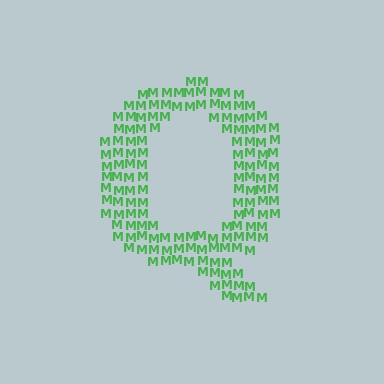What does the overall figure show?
The overall figure shows the letter Q.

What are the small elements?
The small elements are letter M's.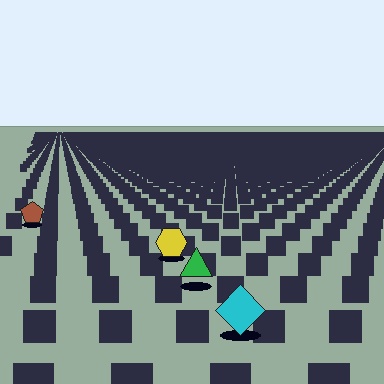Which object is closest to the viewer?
The cyan diamond is closest. The texture marks near it are larger and more spread out.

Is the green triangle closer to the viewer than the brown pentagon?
Yes. The green triangle is closer — you can tell from the texture gradient: the ground texture is coarser near it.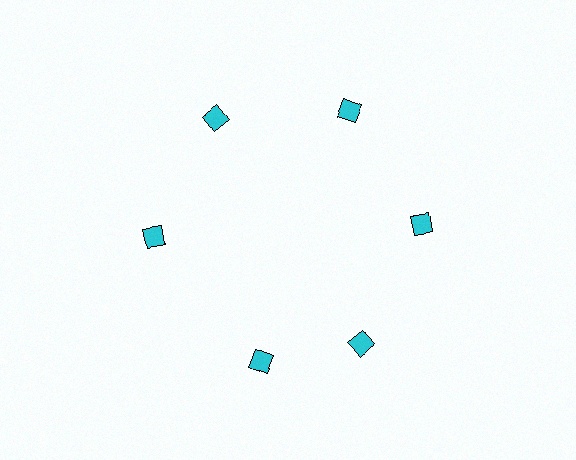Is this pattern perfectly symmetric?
No. The 6 cyan diamonds are arranged in a ring, but one element near the 7 o'clock position is rotated out of alignment along the ring, breaking the 6-fold rotational symmetry.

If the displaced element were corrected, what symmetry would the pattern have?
It would have 6-fold rotational symmetry — the pattern would map onto itself every 60 degrees.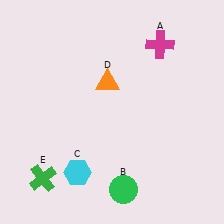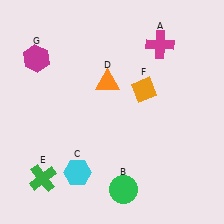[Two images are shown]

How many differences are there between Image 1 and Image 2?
There are 2 differences between the two images.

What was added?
An orange diamond (F), a magenta hexagon (G) were added in Image 2.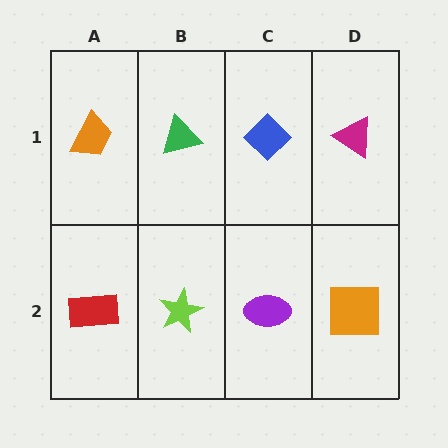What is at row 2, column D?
An orange square.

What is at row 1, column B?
A green triangle.